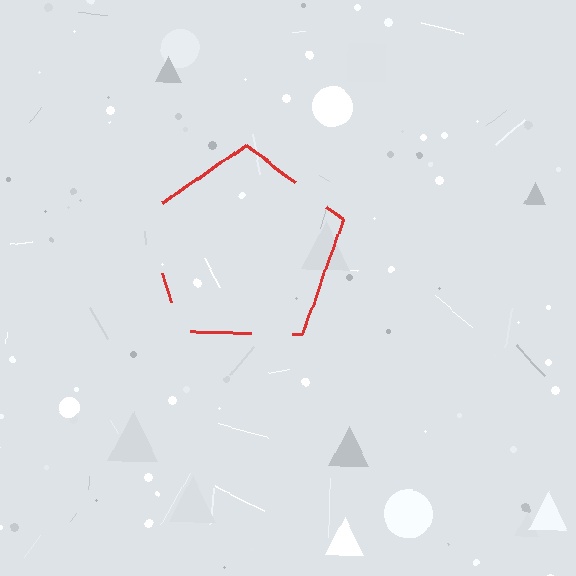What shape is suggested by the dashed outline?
The dashed outline suggests a pentagon.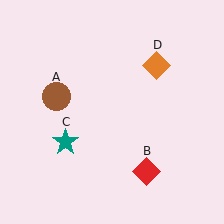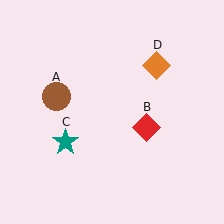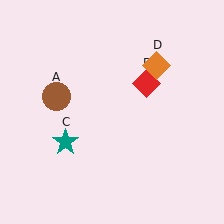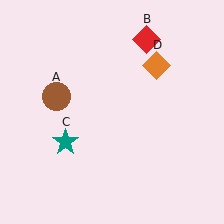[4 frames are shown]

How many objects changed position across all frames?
1 object changed position: red diamond (object B).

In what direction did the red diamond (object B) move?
The red diamond (object B) moved up.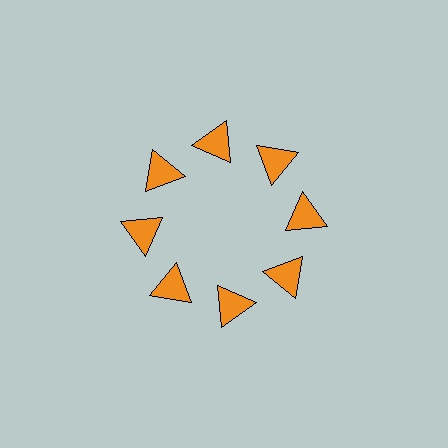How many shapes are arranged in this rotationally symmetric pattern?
There are 8 shapes, arranged in 8 groups of 1.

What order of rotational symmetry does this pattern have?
This pattern has 8-fold rotational symmetry.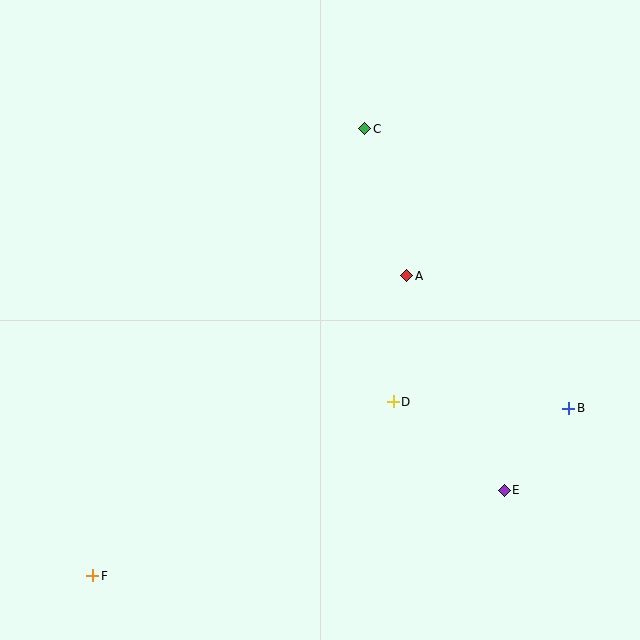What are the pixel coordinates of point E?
Point E is at (504, 490).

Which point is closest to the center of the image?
Point A at (407, 276) is closest to the center.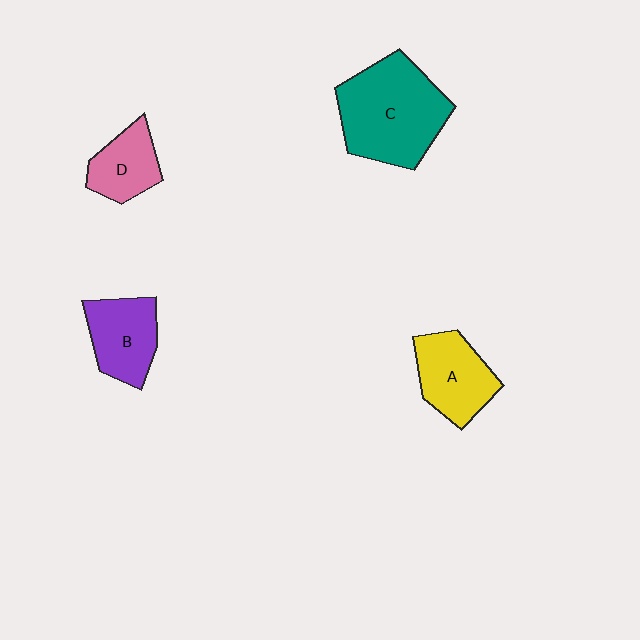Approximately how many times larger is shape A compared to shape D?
Approximately 1.3 times.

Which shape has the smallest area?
Shape D (pink).